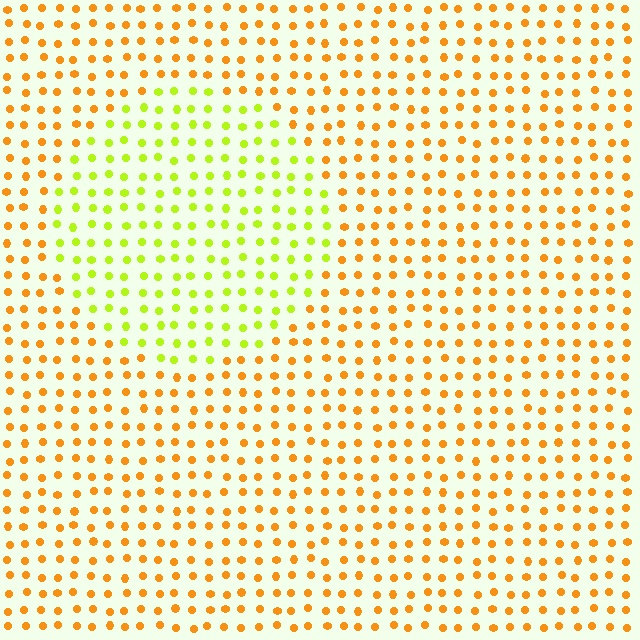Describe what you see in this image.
The image is filled with small orange elements in a uniform arrangement. A circle-shaped region is visible where the elements are tinted to a slightly different hue, forming a subtle color boundary.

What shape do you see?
I see a circle.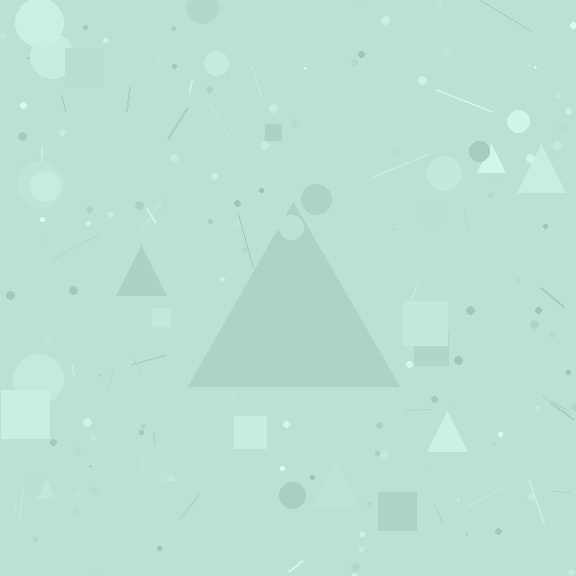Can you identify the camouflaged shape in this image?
The camouflaged shape is a triangle.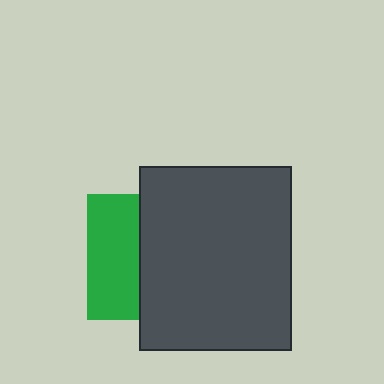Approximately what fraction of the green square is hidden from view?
Roughly 59% of the green square is hidden behind the dark gray rectangle.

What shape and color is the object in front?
The object in front is a dark gray rectangle.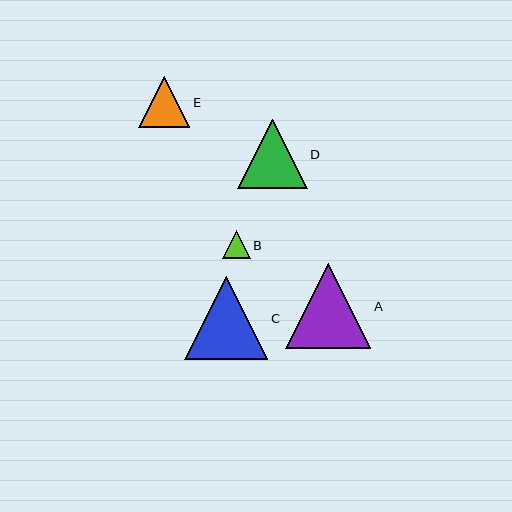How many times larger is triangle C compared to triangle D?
Triangle C is approximately 1.2 times the size of triangle D.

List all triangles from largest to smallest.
From largest to smallest: A, C, D, E, B.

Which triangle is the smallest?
Triangle B is the smallest with a size of approximately 28 pixels.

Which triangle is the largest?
Triangle A is the largest with a size of approximately 85 pixels.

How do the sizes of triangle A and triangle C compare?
Triangle A and triangle C are approximately the same size.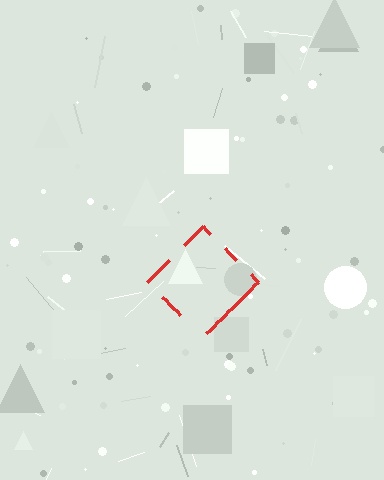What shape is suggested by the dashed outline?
The dashed outline suggests a diamond.